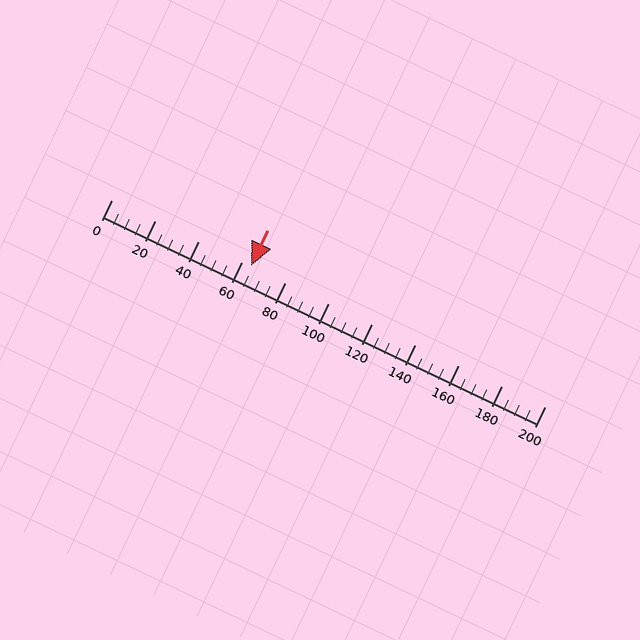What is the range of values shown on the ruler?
The ruler shows values from 0 to 200.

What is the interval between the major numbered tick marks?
The major tick marks are spaced 20 units apart.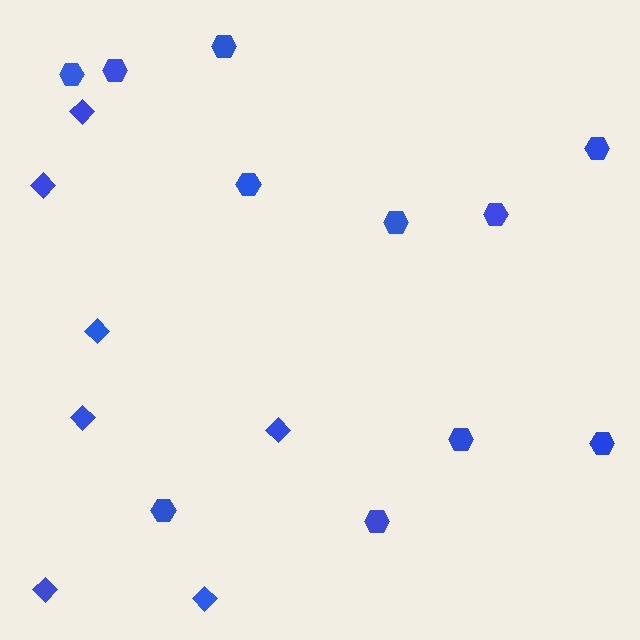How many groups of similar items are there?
There are 2 groups: one group of hexagons (11) and one group of diamonds (7).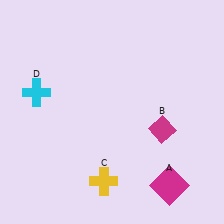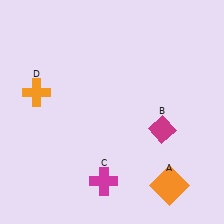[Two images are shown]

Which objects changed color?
A changed from magenta to orange. C changed from yellow to magenta. D changed from cyan to orange.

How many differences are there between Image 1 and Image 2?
There are 3 differences between the two images.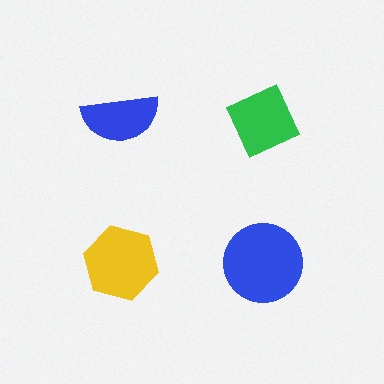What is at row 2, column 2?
A blue circle.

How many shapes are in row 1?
2 shapes.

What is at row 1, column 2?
A green diamond.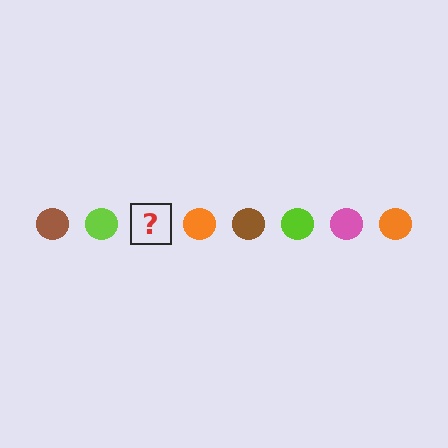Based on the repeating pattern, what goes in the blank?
The blank should be a pink circle.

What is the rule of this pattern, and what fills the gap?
The rule is that the pattern cycles through brown, lime, pink, orange circles. The gap should be filled with a pink circle.